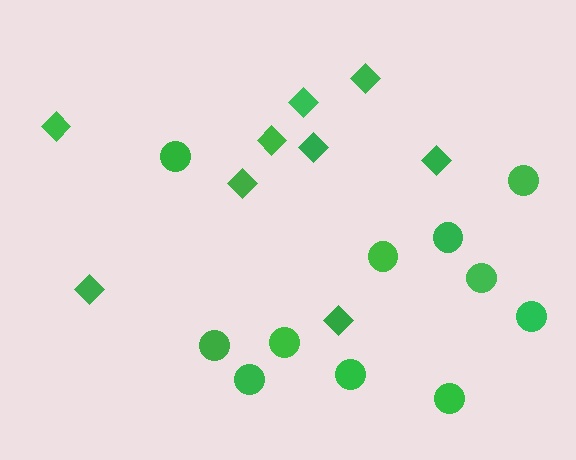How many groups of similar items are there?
There are 2 groups: one group of circles (11) and one group of diamonds (9).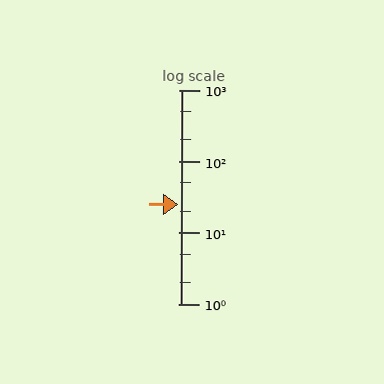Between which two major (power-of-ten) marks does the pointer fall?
The pointer is between 10 and 100.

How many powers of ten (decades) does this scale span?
The scale spans 3 decades, from 1 to 1000.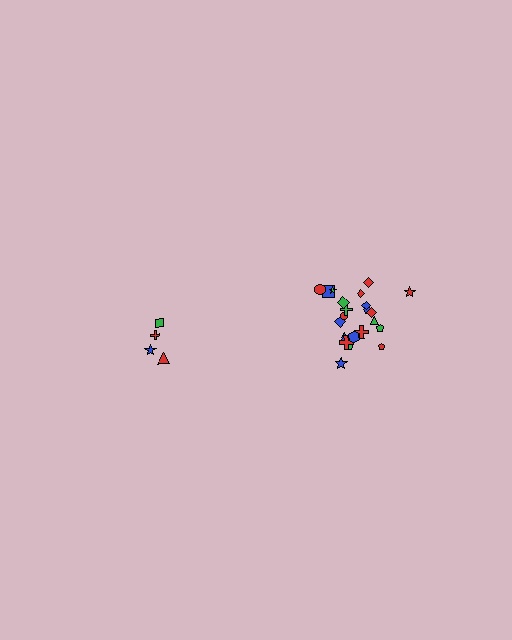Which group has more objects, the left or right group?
The right group.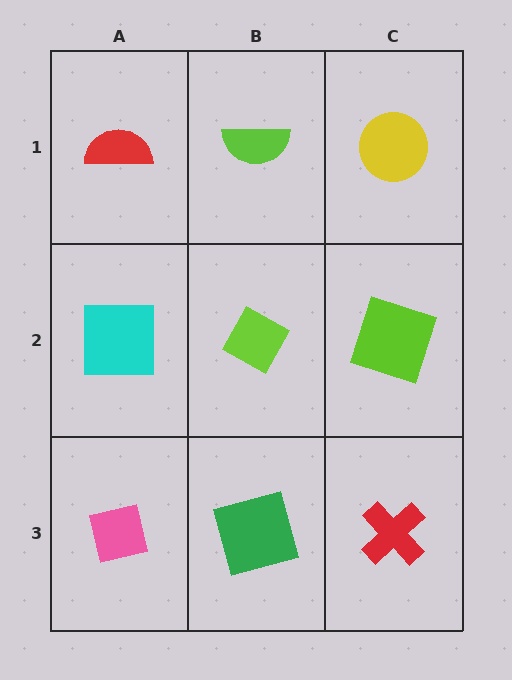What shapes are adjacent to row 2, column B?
A lime semicircle (row 1, column B), a green square (row 3, column B), a cyan square (row 2, column A), a lime square (row 2, column C).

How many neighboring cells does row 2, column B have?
4.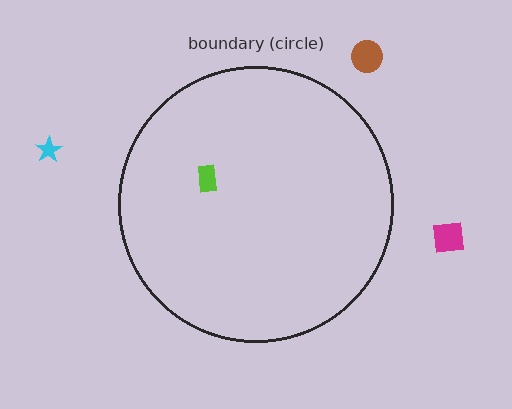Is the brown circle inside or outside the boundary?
Outside.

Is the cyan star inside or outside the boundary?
Outside.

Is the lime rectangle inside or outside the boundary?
Inside.